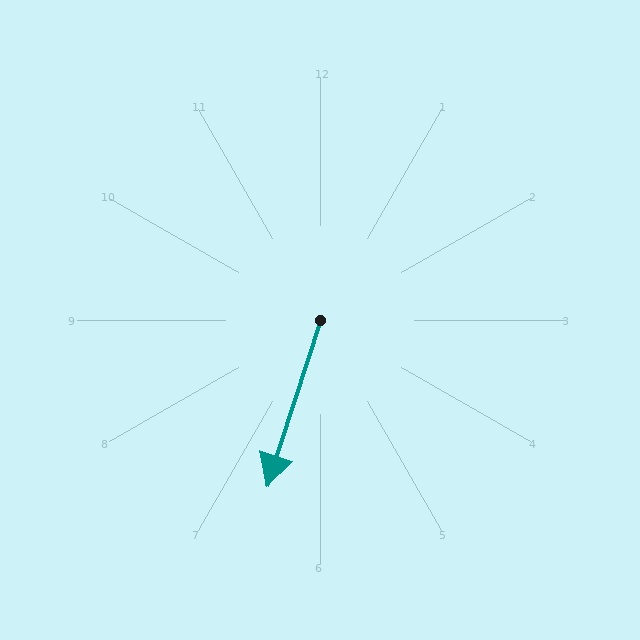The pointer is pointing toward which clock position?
Roughly 7 o'clock.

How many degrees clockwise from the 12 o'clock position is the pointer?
Approximately 198 degrees.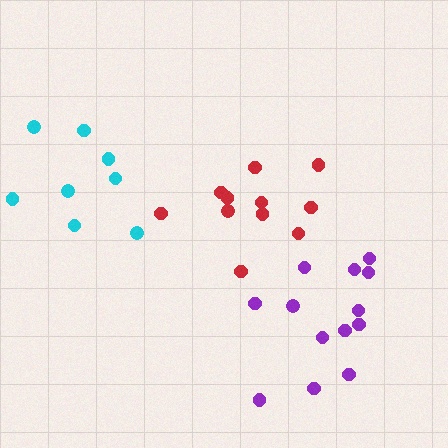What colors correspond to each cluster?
The clusters are colored: red, cyan, purple.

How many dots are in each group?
Group 1: 11 dots, Group 2: 8 dots, Group 3: 13 dots (32 total).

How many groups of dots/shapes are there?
There are 3 groups.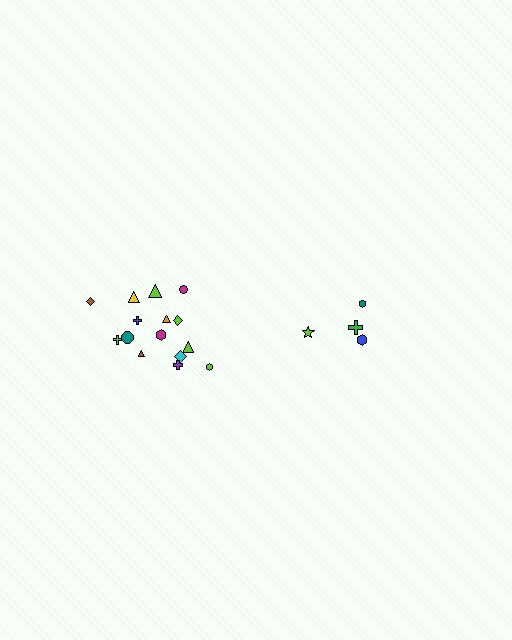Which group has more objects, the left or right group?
The left group.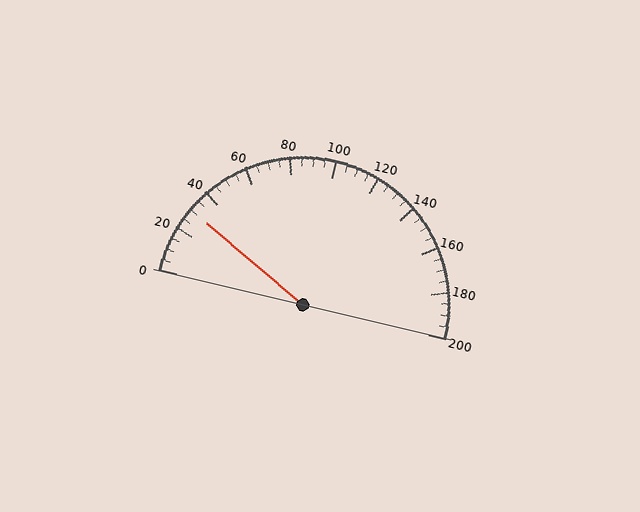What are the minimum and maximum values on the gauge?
The gauge ranges from 0 to 200.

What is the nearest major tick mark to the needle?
The nearest major tick mark is 40.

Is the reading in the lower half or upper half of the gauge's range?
The reading is in the lower half of the range (0 to 200).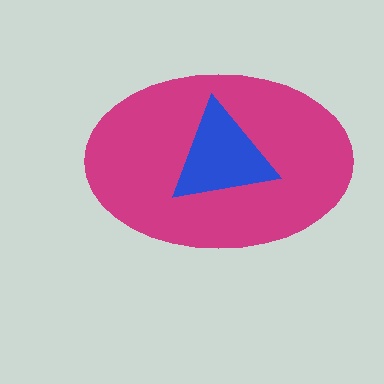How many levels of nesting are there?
2.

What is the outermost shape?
The magenta ellipse.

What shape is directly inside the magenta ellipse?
The blue triangle.